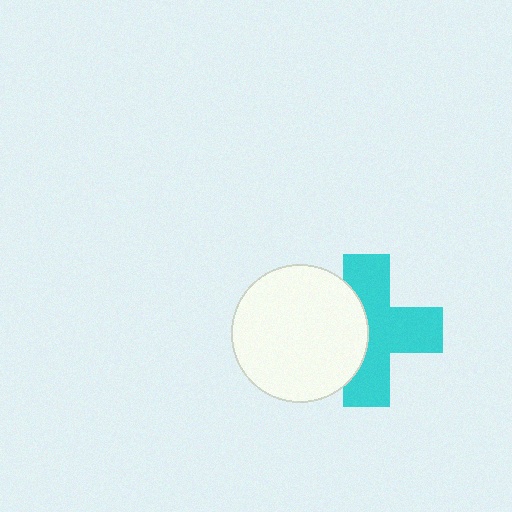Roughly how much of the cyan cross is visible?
About half of it is visible (roughly 64%).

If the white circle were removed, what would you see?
You would see the complete cyan cross.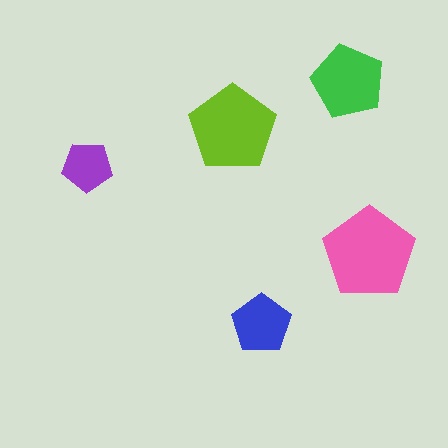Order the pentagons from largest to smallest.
the pink one, the lime one, the green one, the blue one, the purple one.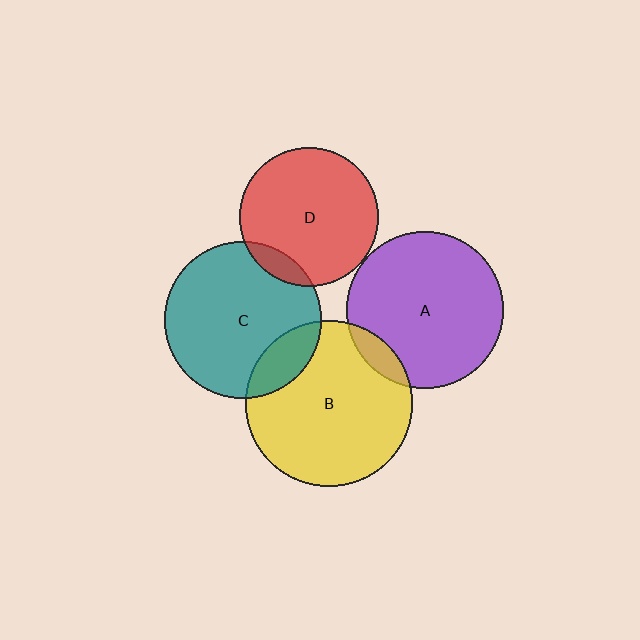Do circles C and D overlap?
Yes.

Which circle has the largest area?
Circle B (yellow).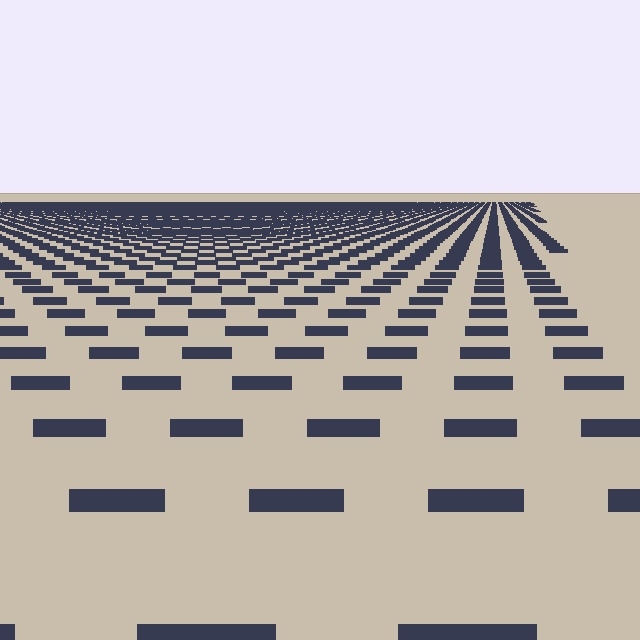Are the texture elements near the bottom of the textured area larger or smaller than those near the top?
Larger. Near the bottom, elements are closer to the viewer and appear at a bigger on-screen size.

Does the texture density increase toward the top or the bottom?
Density increases toward the top.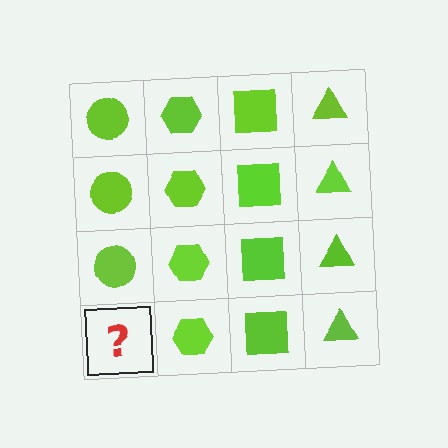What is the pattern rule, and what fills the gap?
The rule is that each column has a consistent shape. The gap should be filled with a lime circle.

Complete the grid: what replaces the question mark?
The question mark should be replaced with a lime circle.